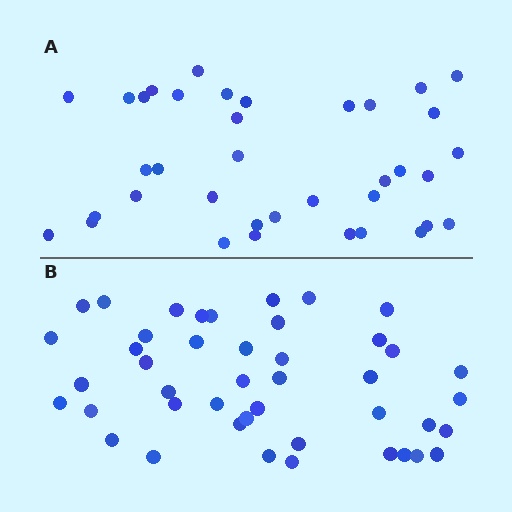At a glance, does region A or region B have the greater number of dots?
Region B (the bottom region) has more dots.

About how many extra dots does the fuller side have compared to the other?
Region B has roughly 8 or so more dots than region A.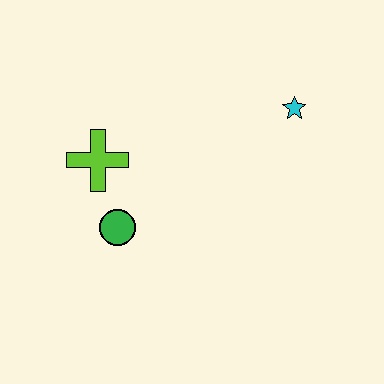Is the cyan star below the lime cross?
No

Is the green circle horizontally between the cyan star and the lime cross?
Yes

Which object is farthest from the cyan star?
The green circle is farthest from the cyan star.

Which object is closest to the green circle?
The lime cross is closest to the green circle.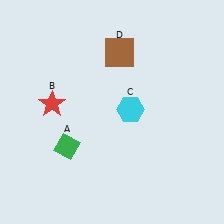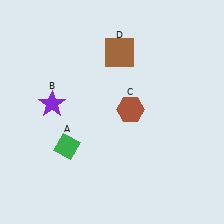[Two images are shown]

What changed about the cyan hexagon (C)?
In Image 1, C is cyan. In Image 2, it changed to brown.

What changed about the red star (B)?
In Image 1, B is red. In Image 2, it changed to purple.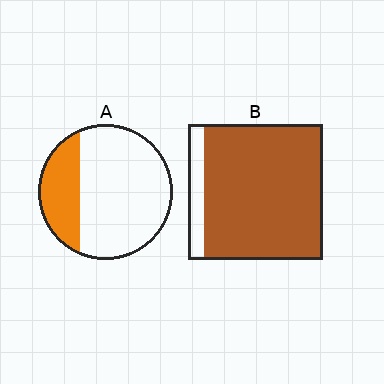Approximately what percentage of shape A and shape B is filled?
A is approximately 25% and B is approximately 90%.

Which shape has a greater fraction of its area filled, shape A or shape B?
Shape B.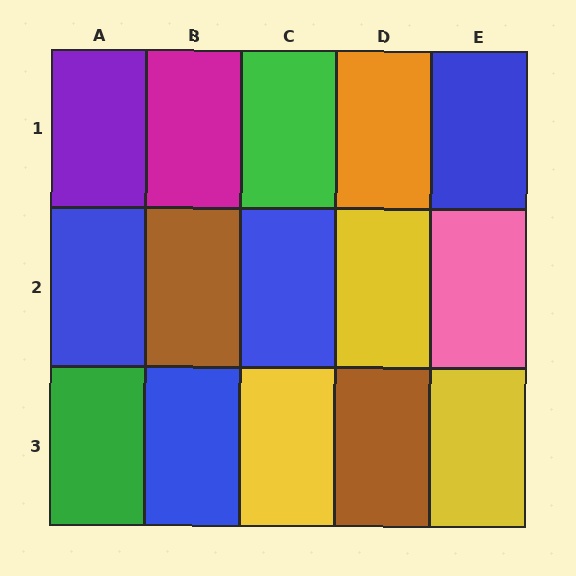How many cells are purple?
1 cell is purple.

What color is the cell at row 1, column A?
Purple.